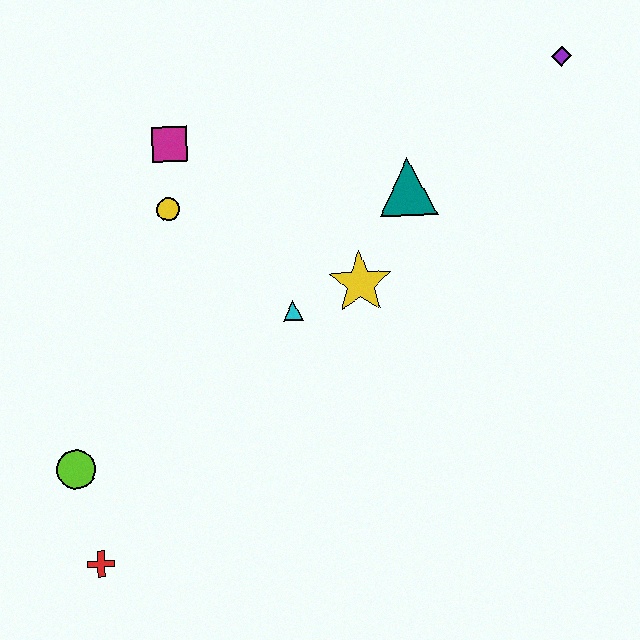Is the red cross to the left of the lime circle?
No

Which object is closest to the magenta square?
The yellow circle is closest to the magenta square.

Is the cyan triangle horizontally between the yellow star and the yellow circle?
Yes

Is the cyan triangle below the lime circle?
No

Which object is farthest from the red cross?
The purple diamond is farthest from the red cross.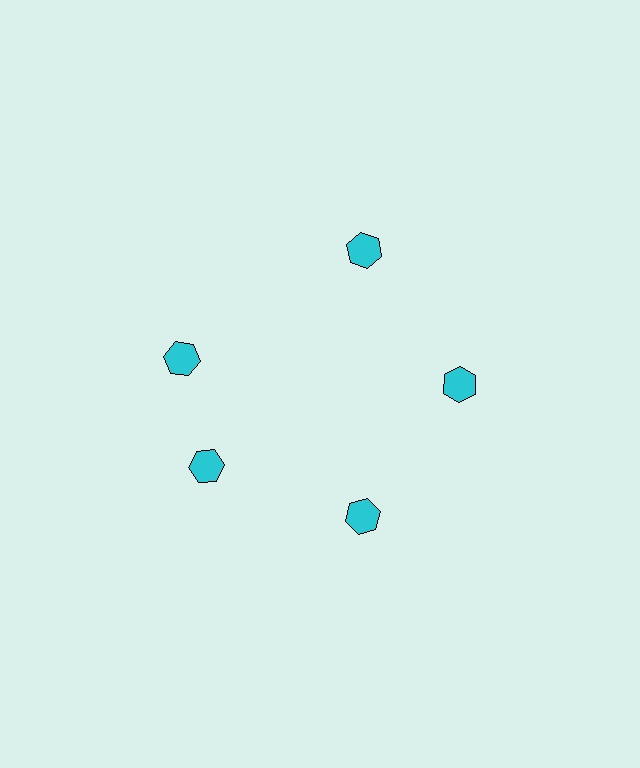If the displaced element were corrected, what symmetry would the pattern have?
It would have 5-fold rotational symmetry — the pattern would map onto itself every 72 degrees.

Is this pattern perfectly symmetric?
No. The 5 cyan hexagons are arranged in a ring, but one element near the 10 o'clock position is rotated out of alignment along the ring, breaking the 5-fold rotational symmetry.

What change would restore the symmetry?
The symmetry would be restored by rotating it back into even spacing with its neighbors so that all 5 hexagons sit at equal angles and equal distance from the center.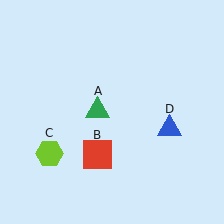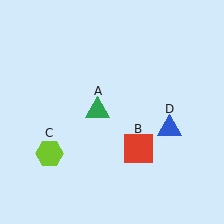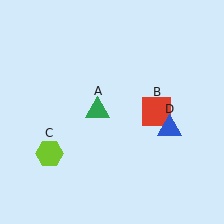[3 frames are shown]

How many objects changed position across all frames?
1 object changed position: red square (object B).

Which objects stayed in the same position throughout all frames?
Green triangle (object A) and lime hexagon (object C) and blue triangle (object D) remained stationary.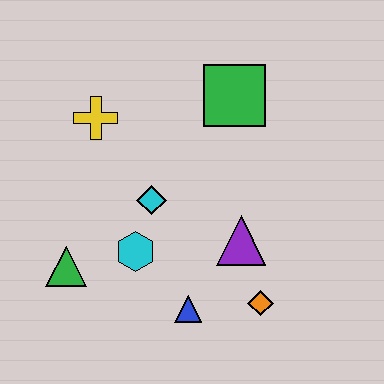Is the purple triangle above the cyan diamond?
No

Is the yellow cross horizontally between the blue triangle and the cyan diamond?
No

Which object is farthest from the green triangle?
The green square is farthest from the green triangle.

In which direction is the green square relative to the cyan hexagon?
The green square is above the cyan hexagon.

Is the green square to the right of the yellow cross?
Yes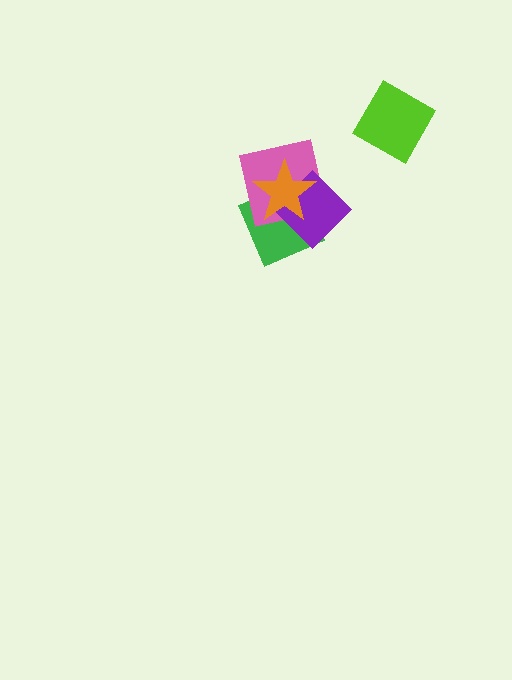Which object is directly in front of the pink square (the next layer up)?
The purple diamond is directly in front of the pink square.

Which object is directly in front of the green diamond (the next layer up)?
The pink square is directly in front of the green diamond.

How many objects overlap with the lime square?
0 objects overlap with the lime square.